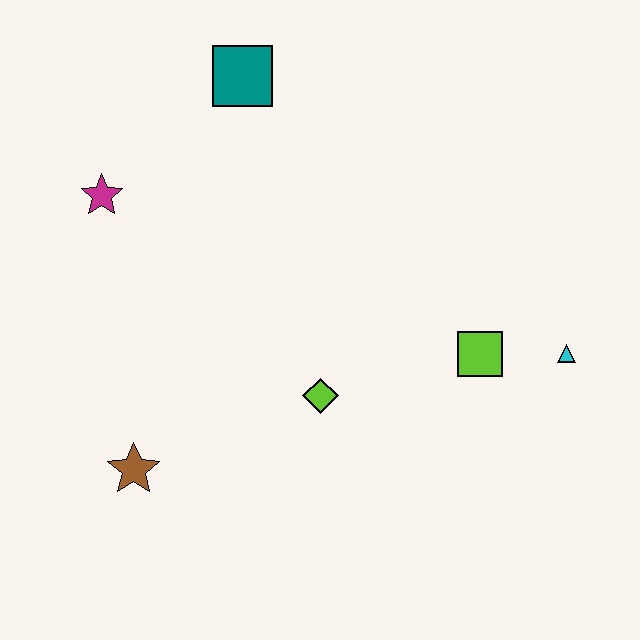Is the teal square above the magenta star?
Yes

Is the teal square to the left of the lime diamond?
Yes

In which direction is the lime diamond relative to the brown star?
The lime diamond is to the right of the brown star.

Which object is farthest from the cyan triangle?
The magenta star is farthest from the cyan triangle.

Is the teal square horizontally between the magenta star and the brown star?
No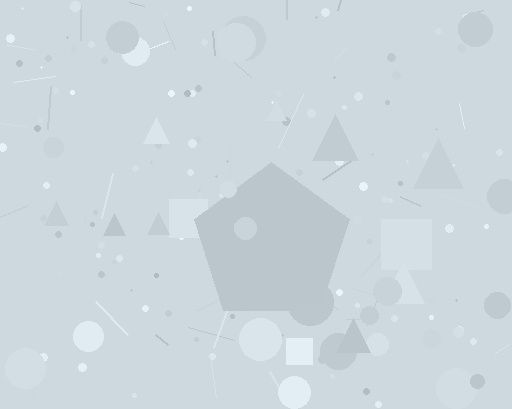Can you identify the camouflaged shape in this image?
The camouflaged shape is a pentagon.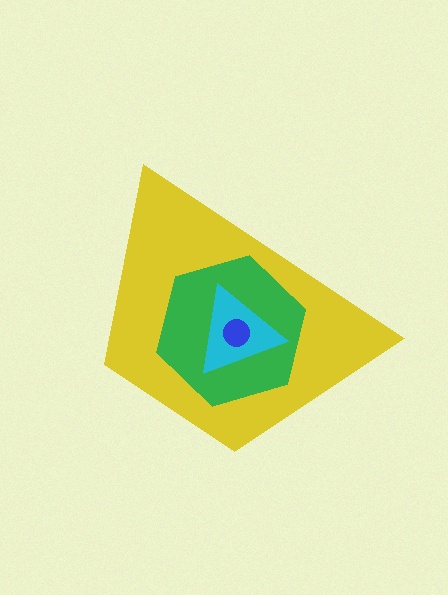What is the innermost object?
The blue circle.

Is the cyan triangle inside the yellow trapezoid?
Yes.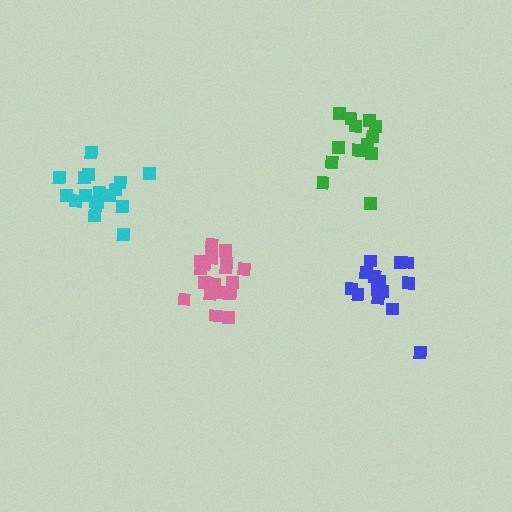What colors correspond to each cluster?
The clusters are colored: cyan, blue, pink, green.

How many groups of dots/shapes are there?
There are 4 groups.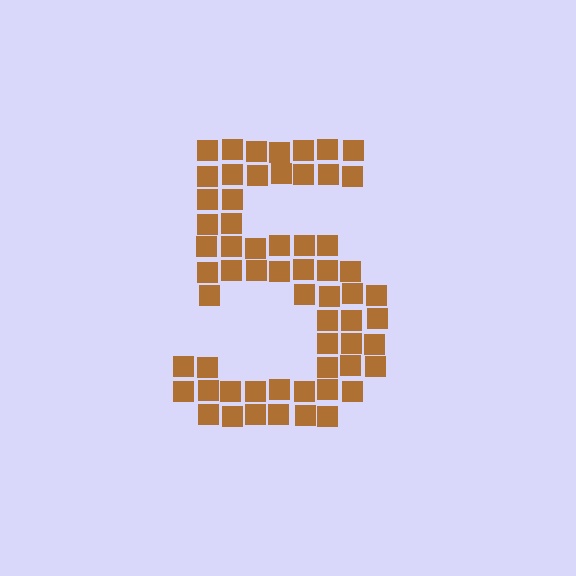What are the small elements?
The small elements are squares.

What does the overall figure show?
The overall figure shows the digit 5.